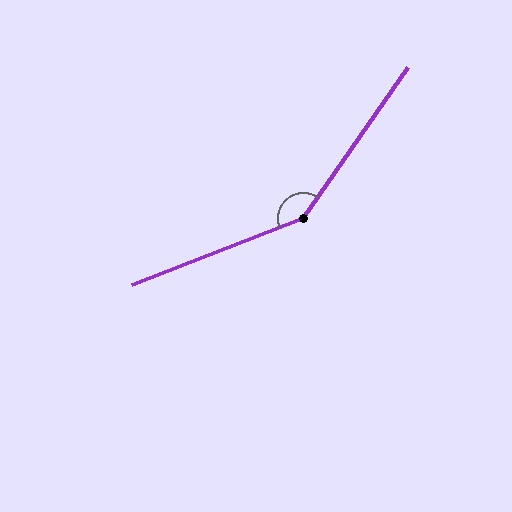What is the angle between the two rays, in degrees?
Approximately 146 degrees.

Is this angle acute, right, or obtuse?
It is obtuse.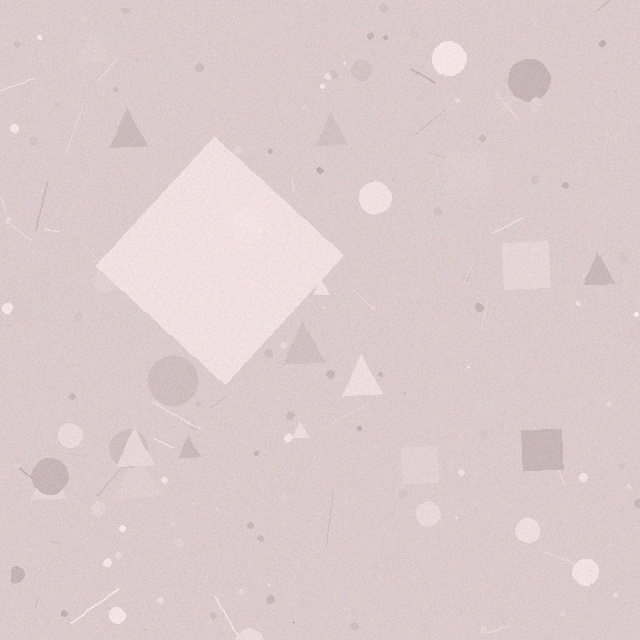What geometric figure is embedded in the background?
A diamond is embedded in the background.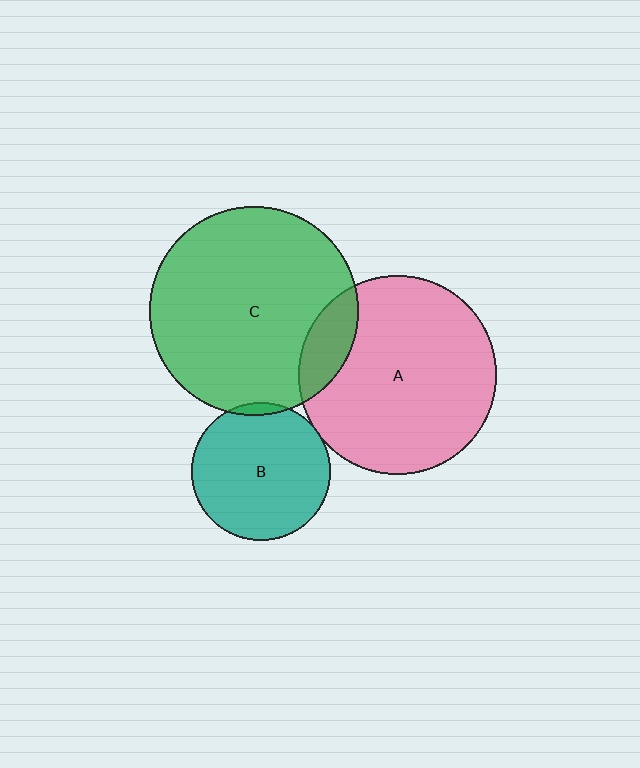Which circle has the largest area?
Circle C (green).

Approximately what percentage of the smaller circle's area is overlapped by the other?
Approximately 5%.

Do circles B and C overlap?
Yes.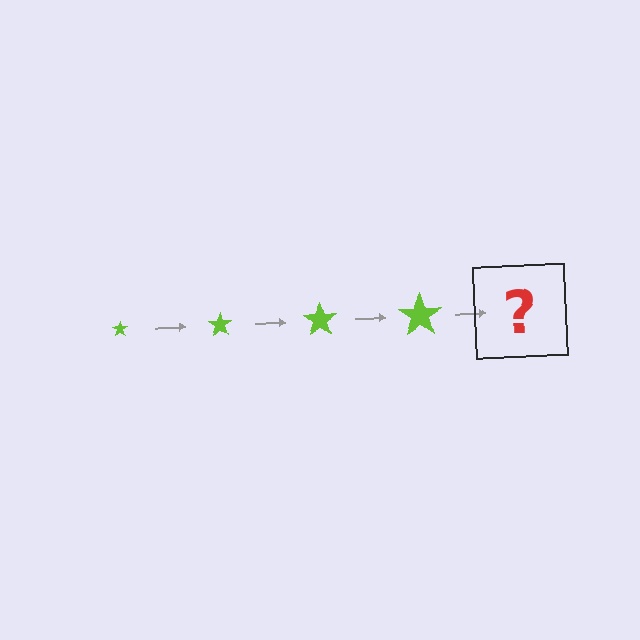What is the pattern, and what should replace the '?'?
The pattern is that the star gets progressively larger each step. The '?' should be a lime star, larger than the previous one.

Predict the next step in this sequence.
The next step is a lime star, larger than the previous one.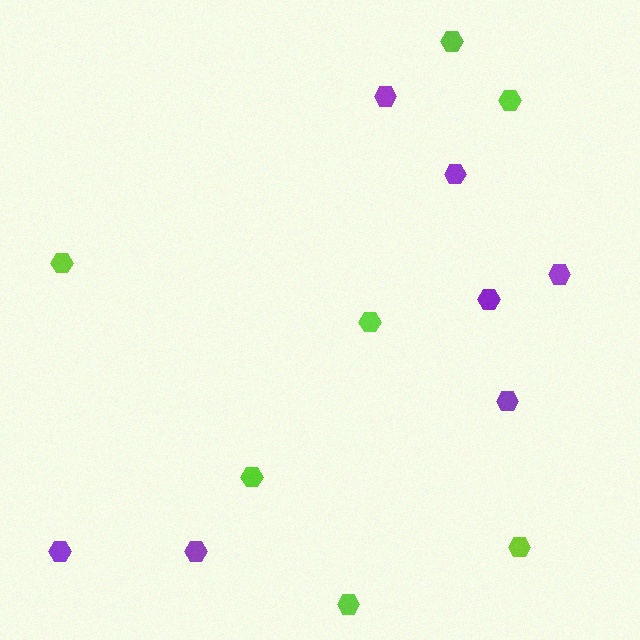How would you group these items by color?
There are 2 groups: one group of purple hexagons (7) and one group of lime hexagons (7).